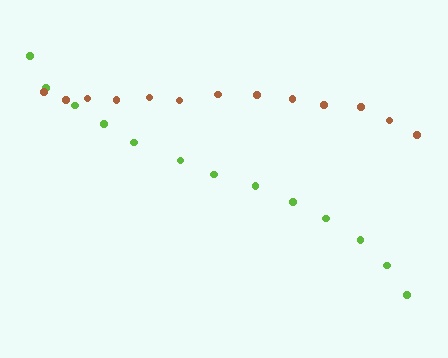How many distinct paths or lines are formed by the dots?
There are 2 distinct paths.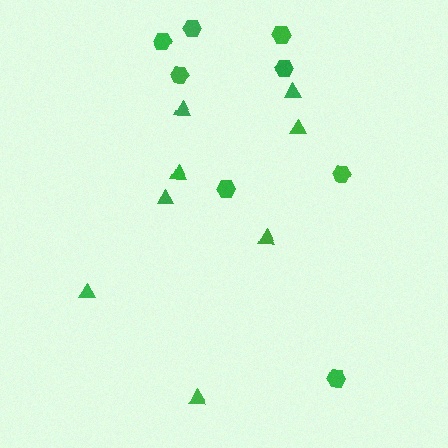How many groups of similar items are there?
There are 2 groups: one group of triangles (8) and one group of hexagons (8).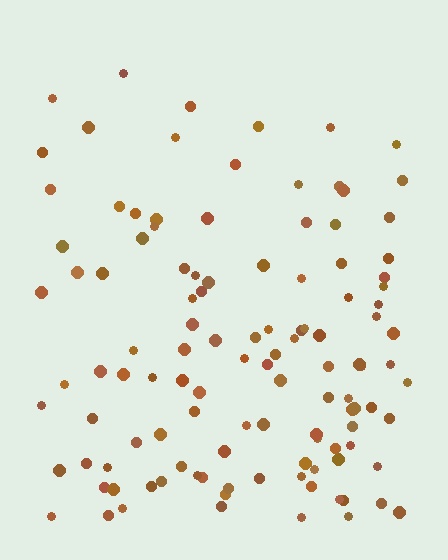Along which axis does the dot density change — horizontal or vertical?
Vertical.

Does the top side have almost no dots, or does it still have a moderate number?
Still a moderate number, just noticeably fewer than the bottom.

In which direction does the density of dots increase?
From top to bottom, with the bottom side densest.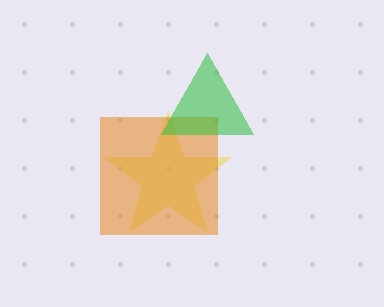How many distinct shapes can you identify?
There are 3 distinct shapes: a yellow star, an orange square, a green triangle.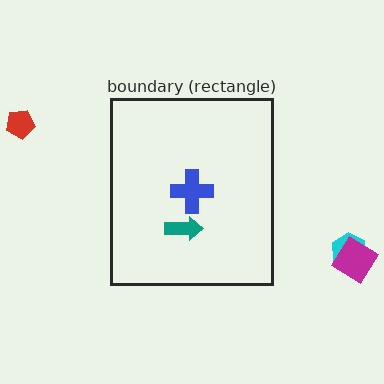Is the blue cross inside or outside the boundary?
Inside.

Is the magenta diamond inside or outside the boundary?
Outside.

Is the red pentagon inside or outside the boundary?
Outside.